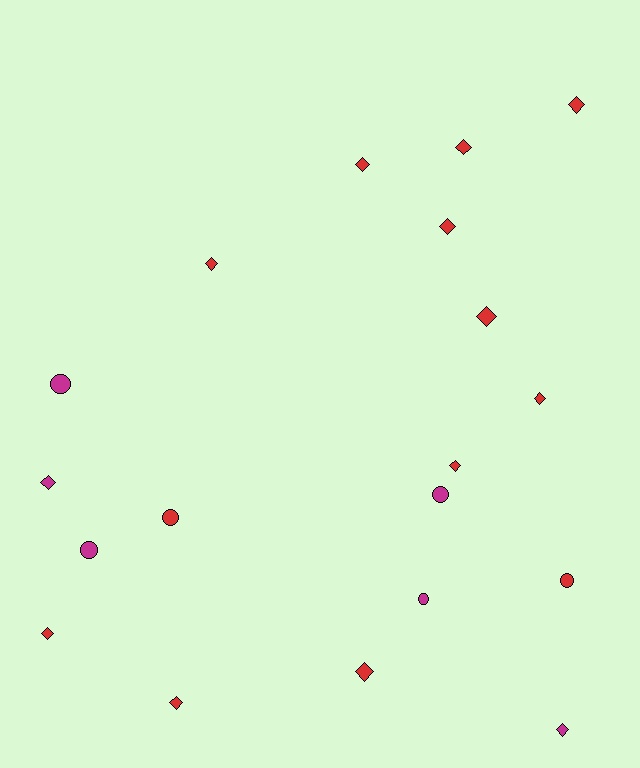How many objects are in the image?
There are 19 objects.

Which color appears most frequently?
Red, with 13 objects.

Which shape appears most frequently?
Diamond, with 13 objects.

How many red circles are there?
There are 2 red circles.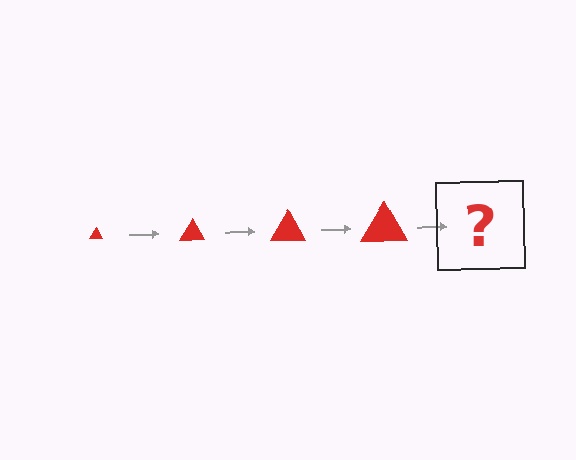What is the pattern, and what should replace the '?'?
The pattern is that the triangle gets progressively larger each step. The '?' should be a red triangle, larger than the previous one.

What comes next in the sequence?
The next element should be a red triangle, larger than the previous one.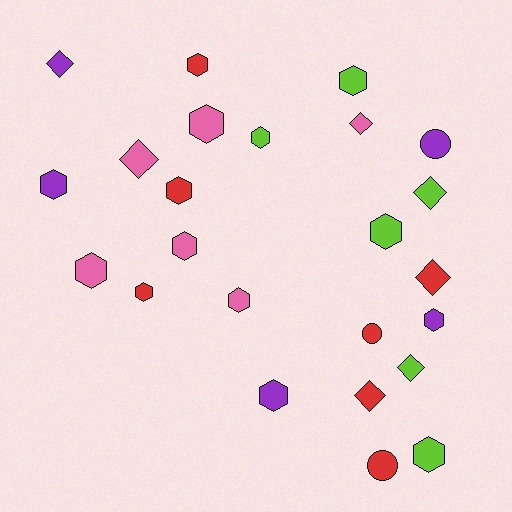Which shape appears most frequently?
Hexagon, with 14 objects.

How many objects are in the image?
There are 24 objects.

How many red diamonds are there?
There are 2 red diamonds.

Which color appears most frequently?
Red, with 7 objects.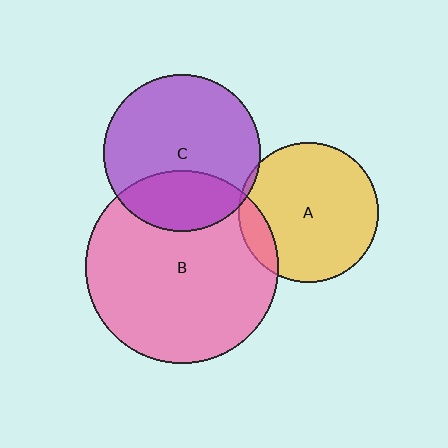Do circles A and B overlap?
Yes.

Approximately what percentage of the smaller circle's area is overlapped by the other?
Approximately 10%.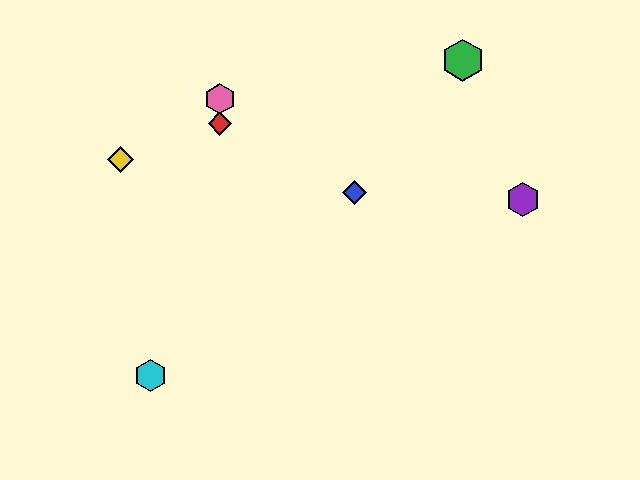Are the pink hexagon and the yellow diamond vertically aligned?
No, the pink hexagon is at x≈220 and the yellow diamond is at x≈121.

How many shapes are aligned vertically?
3 shapes (the red diamond, the orange hexagon, the pink hexagon) are aligned vertically.